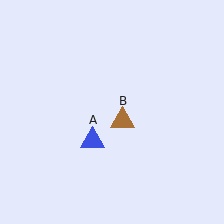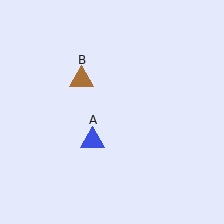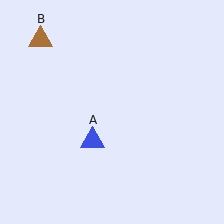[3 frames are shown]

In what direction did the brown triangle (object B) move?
The brown triangle (object B) moved up and to the left.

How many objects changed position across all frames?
1 object changed position: brown triangle (object B).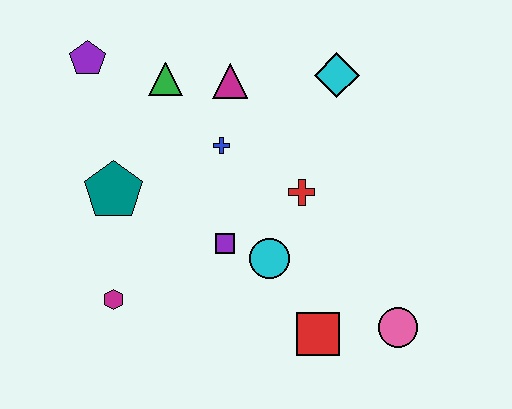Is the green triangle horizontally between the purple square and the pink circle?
No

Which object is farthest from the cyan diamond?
The magenta hexagon is farthest from the cyan diamond.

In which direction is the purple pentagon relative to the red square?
The purple pentagon is above the red square.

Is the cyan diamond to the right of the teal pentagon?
Yes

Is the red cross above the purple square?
Yes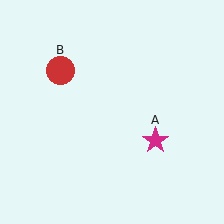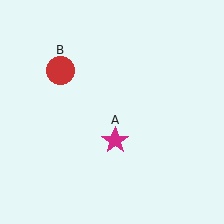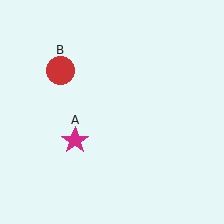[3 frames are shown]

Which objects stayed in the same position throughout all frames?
Red circle (object B) remained stationary.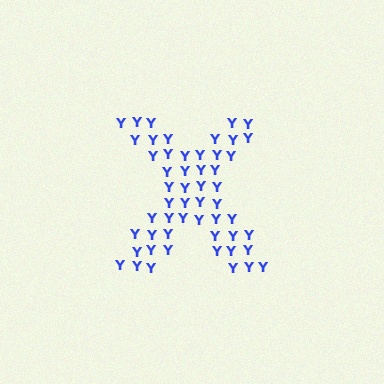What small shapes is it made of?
It is made of small letter Y's.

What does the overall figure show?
The overall figure shows the letter X.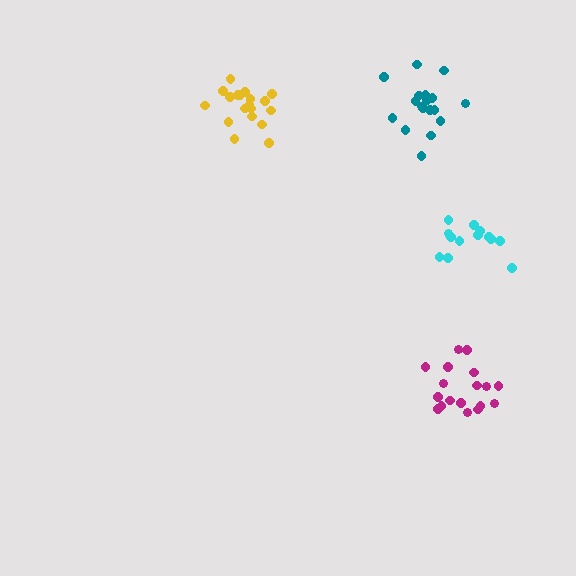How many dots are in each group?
Group 1: 18 dots, Group 2: 13 dots, Group 3: 19 dots, Group 4: 18 dots (68 total).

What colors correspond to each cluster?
The clusters are colored: magenta, cyan, yellow, teal.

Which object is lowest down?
The magenta cluster is bottommost.